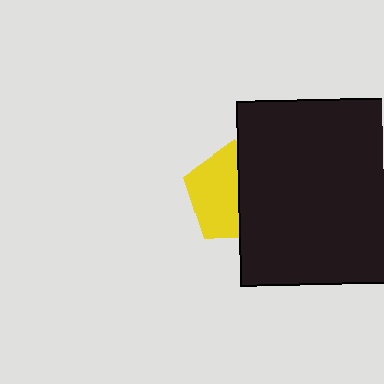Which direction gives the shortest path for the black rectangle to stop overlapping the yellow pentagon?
Moving right gives the shortest separation.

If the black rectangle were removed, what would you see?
You would see the complete yellow pentagon.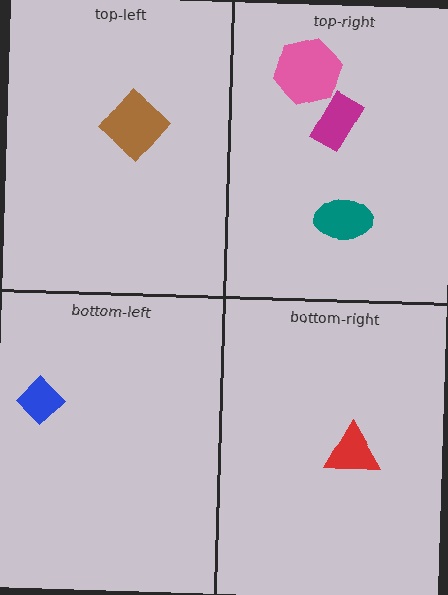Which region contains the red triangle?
The bottom-right region.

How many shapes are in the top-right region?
3.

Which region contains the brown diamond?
The top-left region.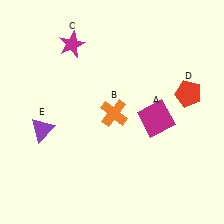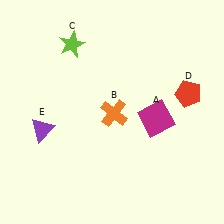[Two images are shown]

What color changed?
The star (C) changed from magenta in Image 1 to lime in Image 2.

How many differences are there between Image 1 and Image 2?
There is 1 difference between the two images.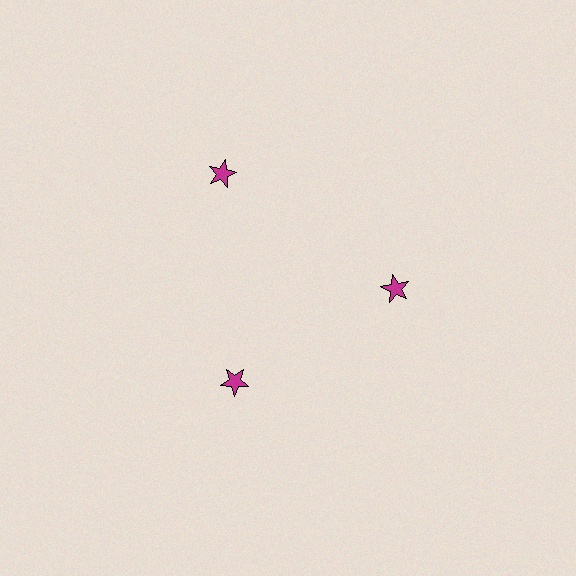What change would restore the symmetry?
The symmetry would be restored by moving it inward, back onto the ring so that all 3 stars sit at equal angles and equal distance from the center.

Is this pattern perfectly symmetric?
No. The 3 magenta stars are arranged in a ring, but one element near the 11 o'clock position is pushed outward from the center, breaking the 3-fold rotational symmetry.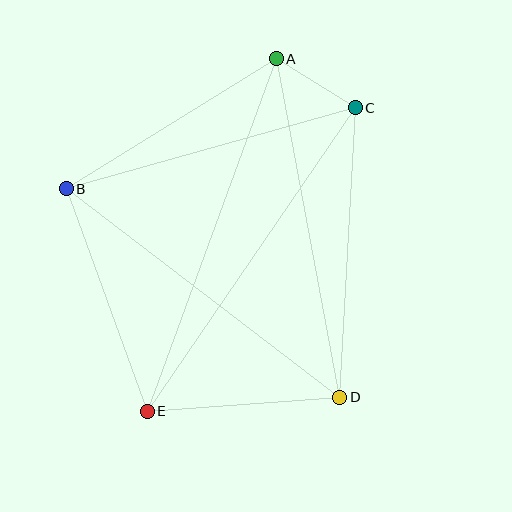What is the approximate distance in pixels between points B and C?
The distance between B and C is approximately 300 pixels.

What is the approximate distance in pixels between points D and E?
The distance between D and E is approximately 193 pixels.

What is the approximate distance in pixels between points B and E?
The distance between B and E is approximately 237 pixels.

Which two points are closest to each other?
Points A and C are closest to each other.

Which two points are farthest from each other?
Points A and E are farthest from each other.